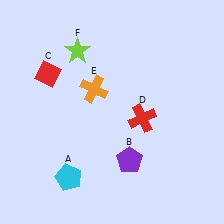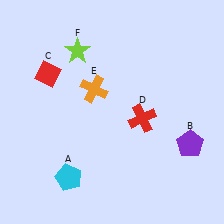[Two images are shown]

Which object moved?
The purple pentagon (B) moved right.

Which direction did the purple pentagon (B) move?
The purple pentagon (B) moved right.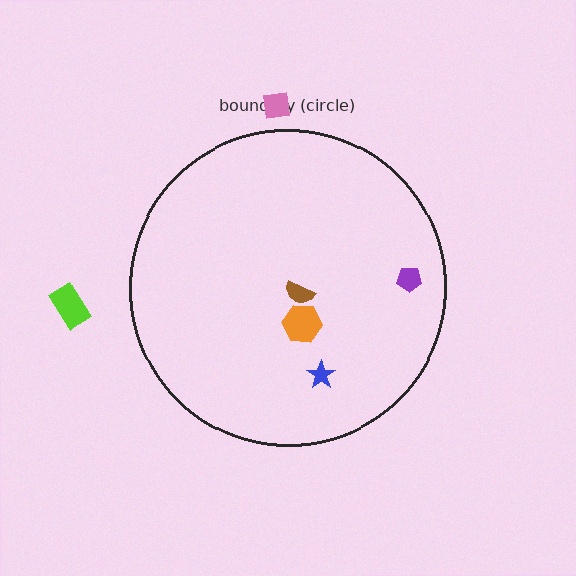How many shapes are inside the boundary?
4 inside, 2 outside.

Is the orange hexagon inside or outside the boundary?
Inside.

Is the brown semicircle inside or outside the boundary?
Inside.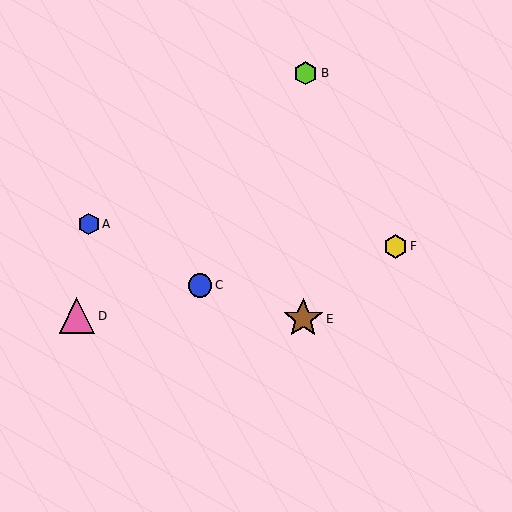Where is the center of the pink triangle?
The center of the pink triangle is at (77, 316).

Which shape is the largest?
The brown star (labeled E) is the largest.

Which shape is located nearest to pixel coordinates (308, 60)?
The lime hexagon (labeled B) at (306, 73) is nearest to that location.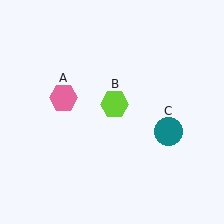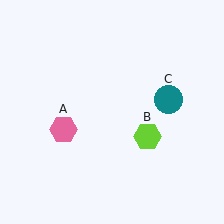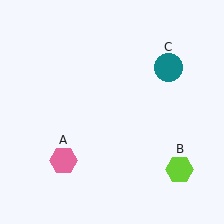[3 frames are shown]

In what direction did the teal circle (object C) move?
The teal circle (object C) moved up.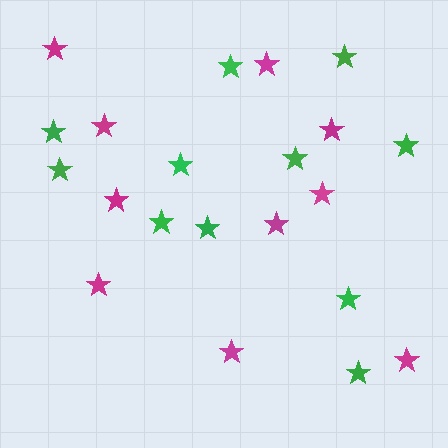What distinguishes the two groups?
There are 2 groups: one group of magenta stars (10) and one group of green stars (11).